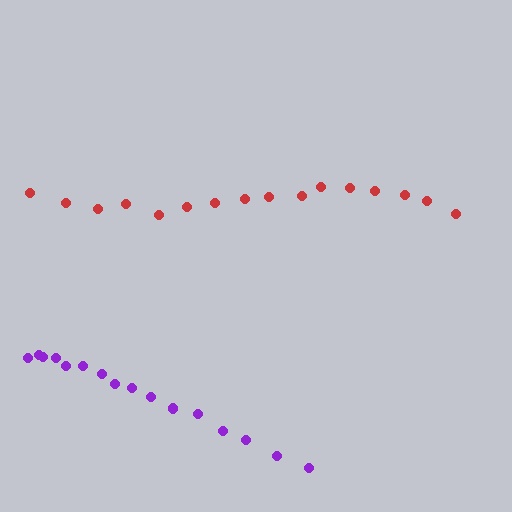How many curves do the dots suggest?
There are 2 distinct paths.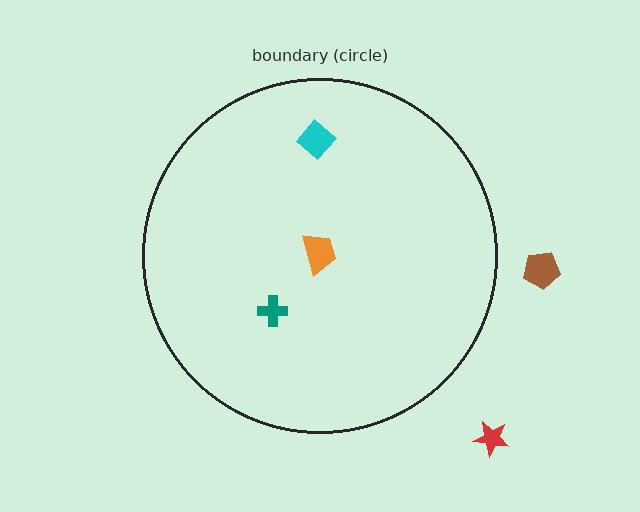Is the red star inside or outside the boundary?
Outside.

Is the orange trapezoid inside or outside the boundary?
Inside.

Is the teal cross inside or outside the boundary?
Inside.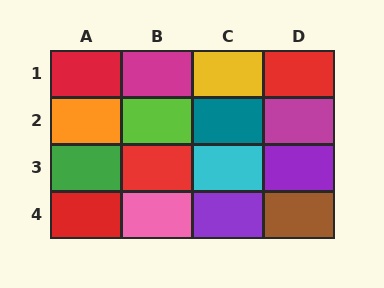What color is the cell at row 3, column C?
Cyan.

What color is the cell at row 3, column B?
Red.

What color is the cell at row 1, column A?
Red.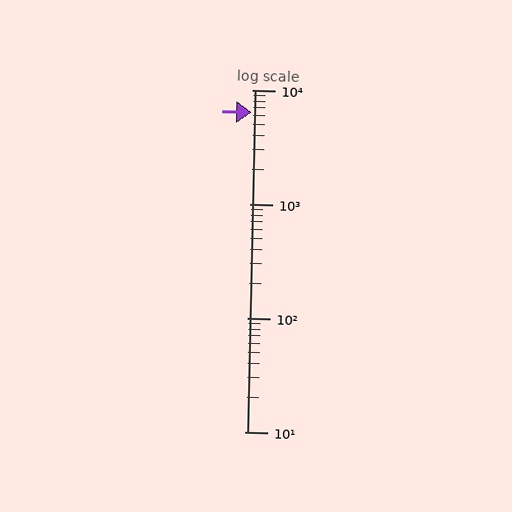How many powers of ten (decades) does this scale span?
The scale spans 3 decades, from 10 to 10000.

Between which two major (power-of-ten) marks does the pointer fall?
The pointer is between 1000 and 10000.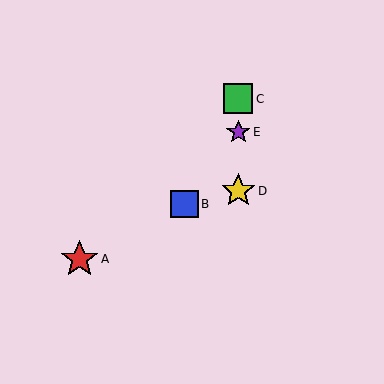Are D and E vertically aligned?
Yes, both are at x≈238.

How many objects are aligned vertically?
3 objects (C, D, E) are aligned vertically.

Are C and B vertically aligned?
No, C is at x≈238 and B is at x≈184.